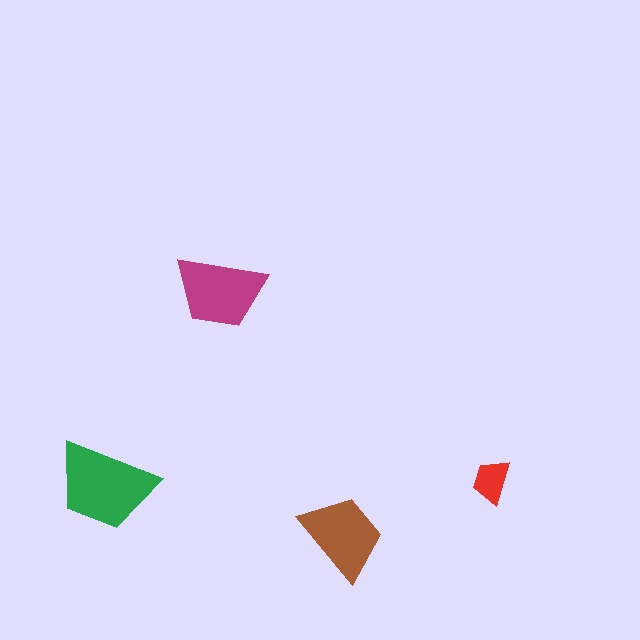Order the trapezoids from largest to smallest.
the green one, the magenta one, the brown one, the red one.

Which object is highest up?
The magenta trapezoid is topmost.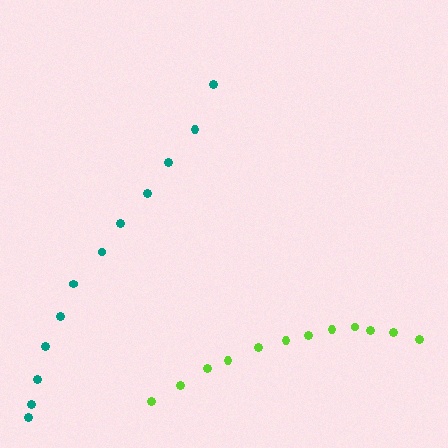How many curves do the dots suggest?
There are 2 distinct paths.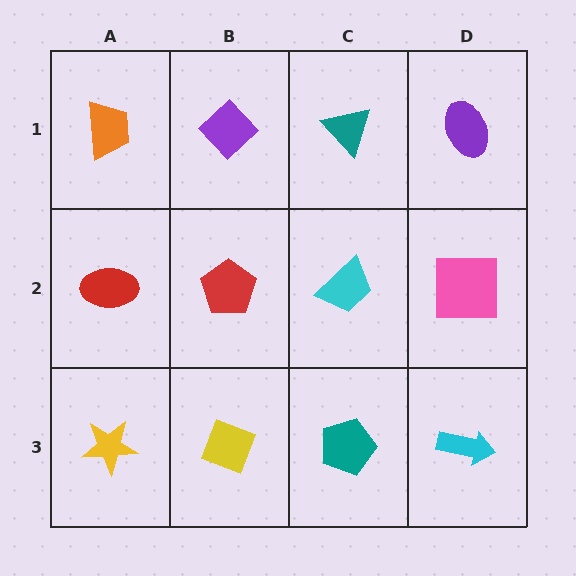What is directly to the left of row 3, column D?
A teal pentagon.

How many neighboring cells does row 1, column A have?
2.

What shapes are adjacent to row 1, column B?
A red pentagon (row 2, column B), an orange trapezoid (row 1, column A), a teal triangle (row 1, column C).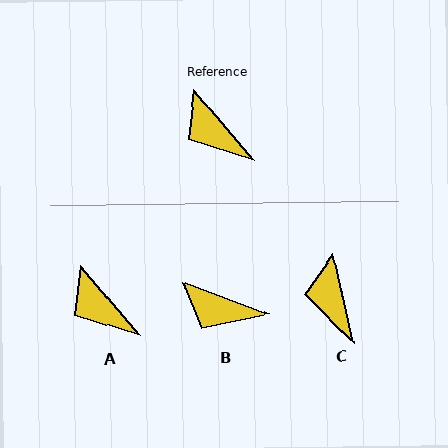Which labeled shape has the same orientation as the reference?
A.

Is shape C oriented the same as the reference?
No, it is off by about 28 degrees.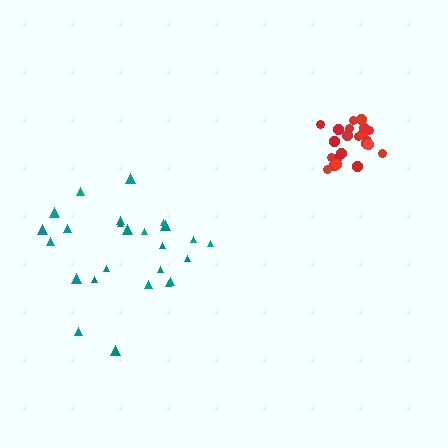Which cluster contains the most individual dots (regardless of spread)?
Teal (25).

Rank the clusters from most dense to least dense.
red, teal.